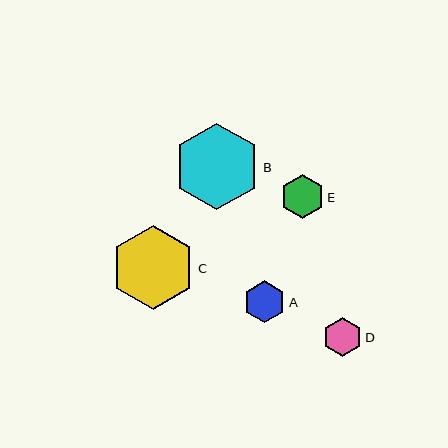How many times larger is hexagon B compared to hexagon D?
Hexagon B is approximately 2.2 times the size of hexagon D.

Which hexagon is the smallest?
Hexagon D is the smallest with a size of approximately 39 pixels.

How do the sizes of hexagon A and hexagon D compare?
Hexagon A and hexagon D are approximately the same size.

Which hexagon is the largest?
Hexagon B is the largest with a size of approximately 86 pixels.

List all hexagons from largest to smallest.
From largest to smallest: B, C, E, A, D.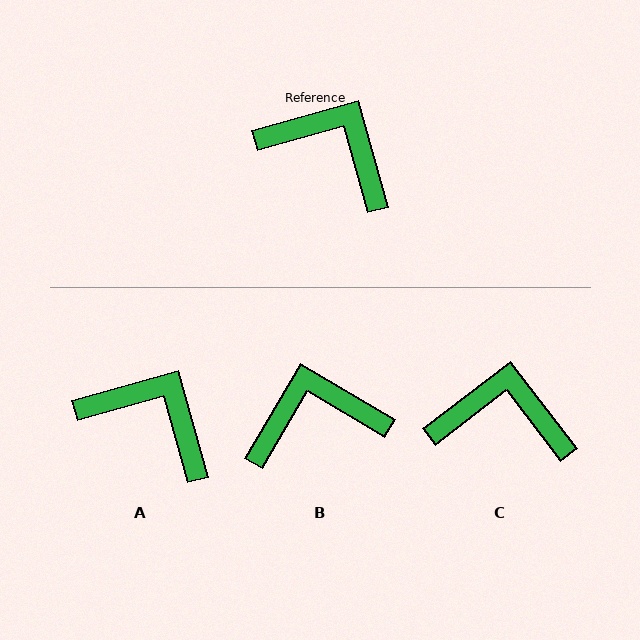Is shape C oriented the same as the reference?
No, it is off by about 22 degrees.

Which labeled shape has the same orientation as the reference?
A.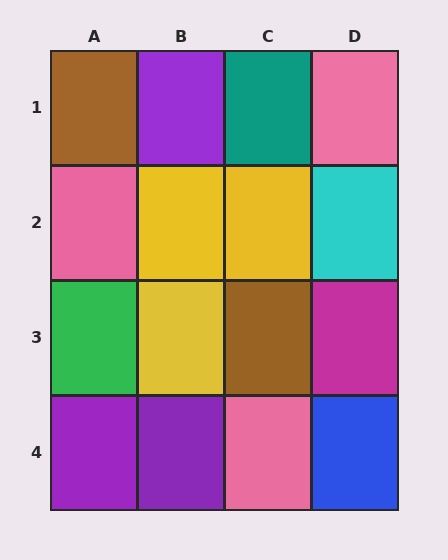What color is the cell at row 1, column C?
Teal.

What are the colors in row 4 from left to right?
Purple, purple, pink, blue.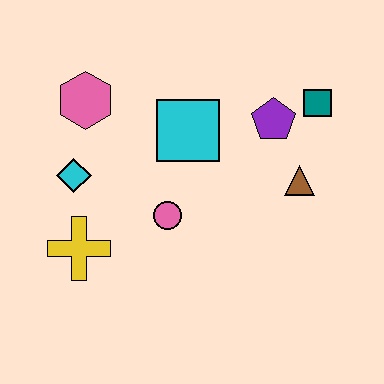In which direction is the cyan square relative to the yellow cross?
The cyan square is above the yellow cross.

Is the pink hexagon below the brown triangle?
No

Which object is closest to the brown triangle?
The purple pentagon is closest to the brown triangle.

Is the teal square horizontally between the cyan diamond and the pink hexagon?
No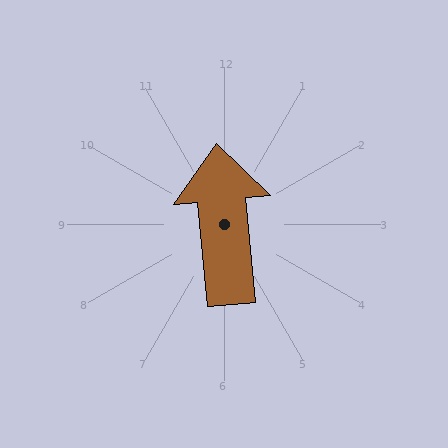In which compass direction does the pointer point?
North.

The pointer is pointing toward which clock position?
Roughly 12 o'clock.